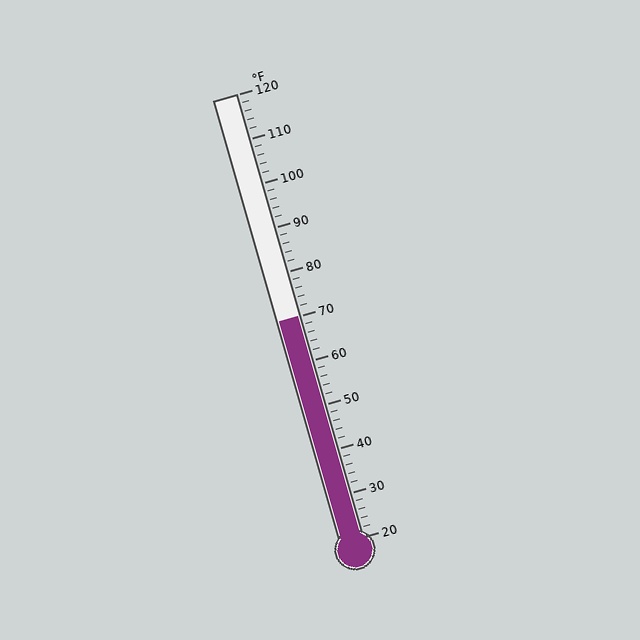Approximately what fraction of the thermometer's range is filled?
The thermometer is filled to approximately 50% of its range.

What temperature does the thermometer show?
The thermometer shows approximately 70°F.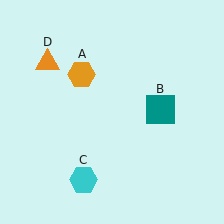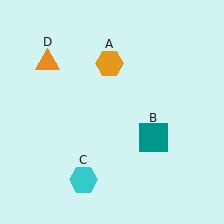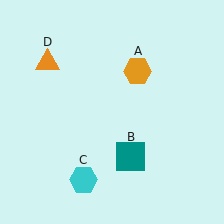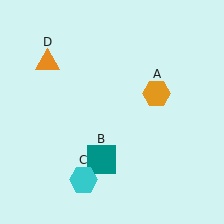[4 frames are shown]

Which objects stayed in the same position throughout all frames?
Cyan hexagon (object C) and orange triangle (object D) remained stationary.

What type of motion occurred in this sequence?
The orange hexagon (object A), teal square (object B) rotated clockwise around the center of the scene.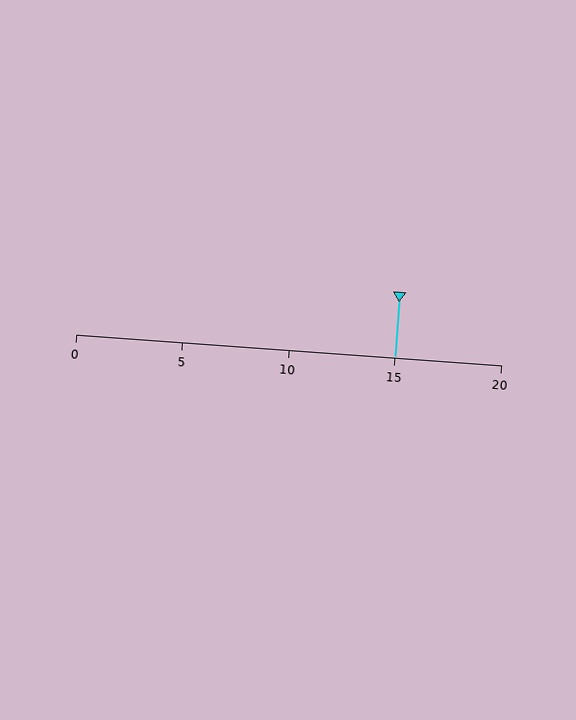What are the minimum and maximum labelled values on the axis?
The axis runs from 0 to 20.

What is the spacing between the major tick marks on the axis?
The major ticks are spaced 5 apart.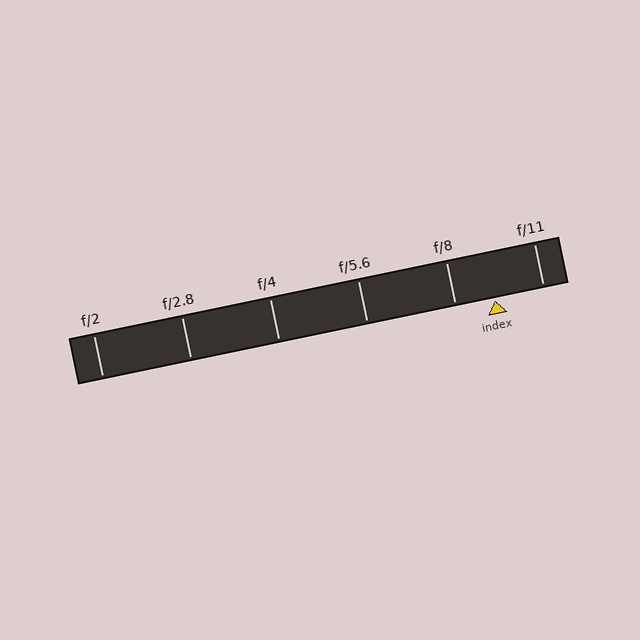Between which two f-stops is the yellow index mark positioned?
The index mark is between f/8 and f/11.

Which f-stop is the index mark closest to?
The index mark is closest to f/8.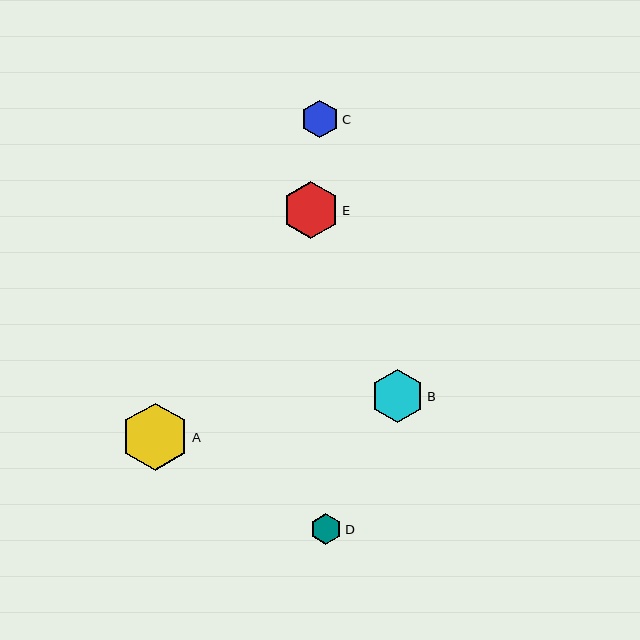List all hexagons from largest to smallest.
From largest to smallest: A, E, B, C, D.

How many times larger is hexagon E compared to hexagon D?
Hexagon E is approximately 1.8 times the size of hexagon D.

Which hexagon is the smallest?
Hexagon D is the smallest with a size of approximately 31 pixels.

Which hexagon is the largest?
Hexagon A is the largest with a size of approximately 68 pixels.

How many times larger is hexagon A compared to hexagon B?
Hexagon A is approximately 1.3 times the size of hexagon B.